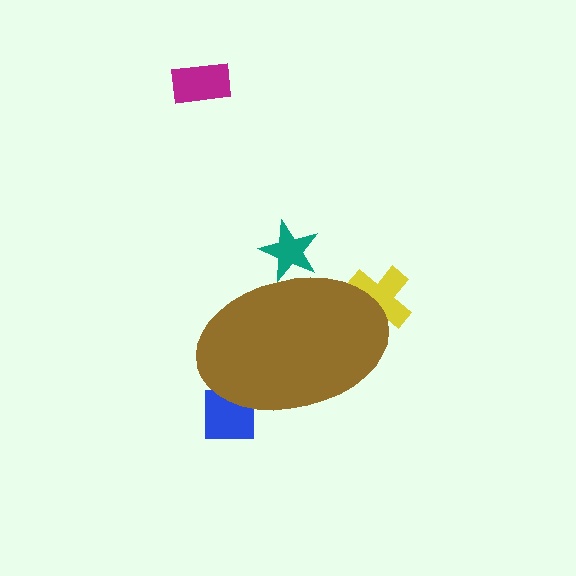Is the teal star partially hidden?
Yes, the teal star is partially hidden behind the brown ellipse.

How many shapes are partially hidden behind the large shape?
3 shapes are partially hidden.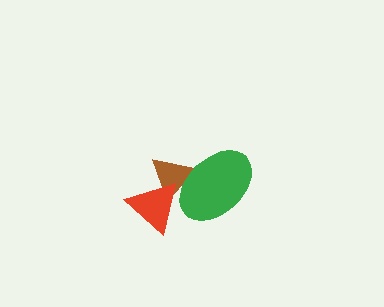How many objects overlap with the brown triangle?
2 objects overlap with the brown triangle.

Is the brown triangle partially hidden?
Yes, it is partially covered by another shape.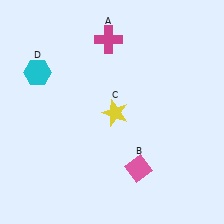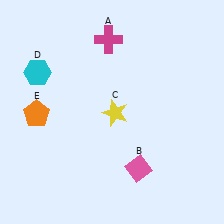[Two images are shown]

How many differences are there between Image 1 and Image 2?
There is 1 difference between the two images.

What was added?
An orange pentagon (E) was added in Image 2.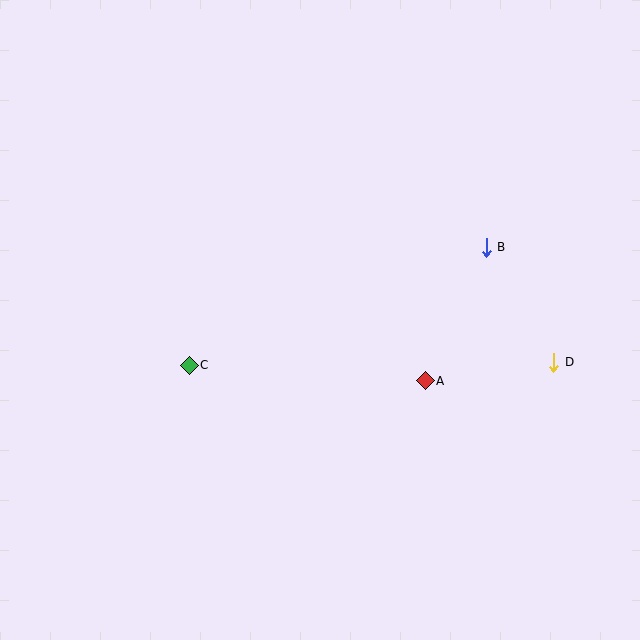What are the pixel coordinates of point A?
Point A is at (425, 381).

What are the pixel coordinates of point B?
Point B is at (486, 247).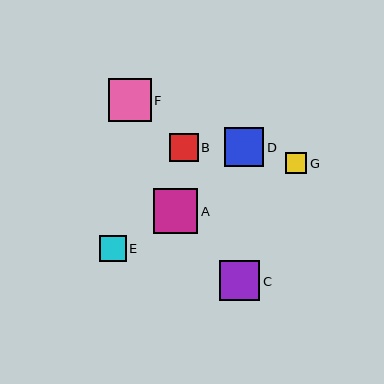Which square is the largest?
Square A is the largest with a size of approximately 45 pixels.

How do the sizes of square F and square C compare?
Square F and square C are approximately the same size.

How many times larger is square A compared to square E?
Square A is approximately 1.7 times the size of square E.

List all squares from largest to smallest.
From largest to smallest: A, F, C, D, B, E, G.